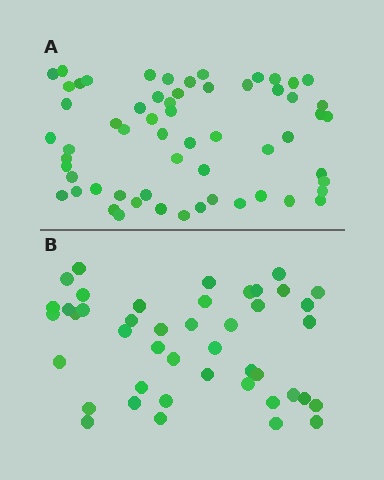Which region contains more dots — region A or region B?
Region A (the top region) has more dots.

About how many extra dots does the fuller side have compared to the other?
Region A has approximately 15 more dots than region B.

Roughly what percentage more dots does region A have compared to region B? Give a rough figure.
About 35% more.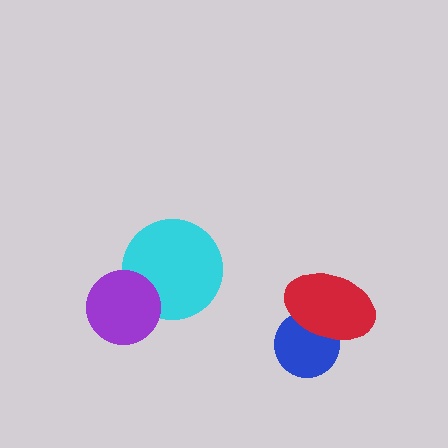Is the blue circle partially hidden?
Yes, it is partially covered by another shape.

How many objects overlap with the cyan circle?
1 object overlaps with the cyan circle.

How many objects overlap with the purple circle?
1 object overlaps with the purple circle.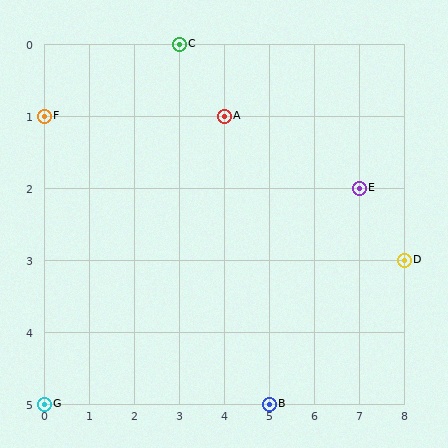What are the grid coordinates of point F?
Point F is at grid coordinates (0, 1).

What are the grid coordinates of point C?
Point C is at grid coordinates (3, 0).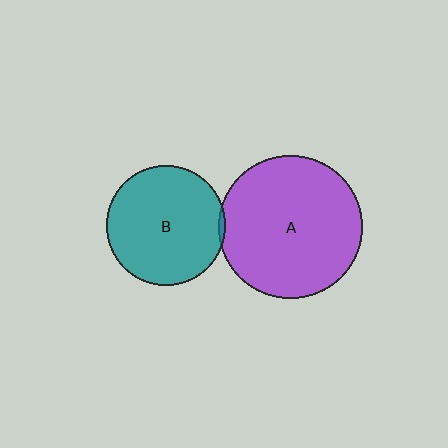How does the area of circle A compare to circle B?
Approximately 1.4 times.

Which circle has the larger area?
Circle A (purple).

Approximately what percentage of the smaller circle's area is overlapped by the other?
Approximately 5%.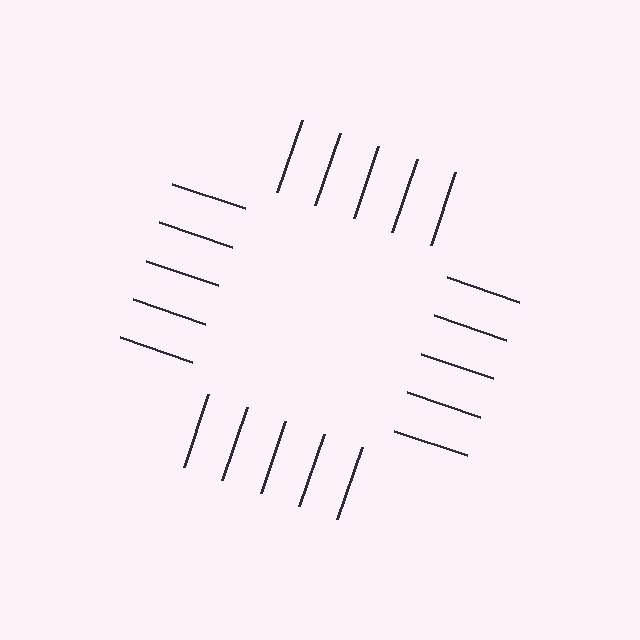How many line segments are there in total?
20 — 5 along each of the 4 edges.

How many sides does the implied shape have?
4 sides — the line-ends trace a square.